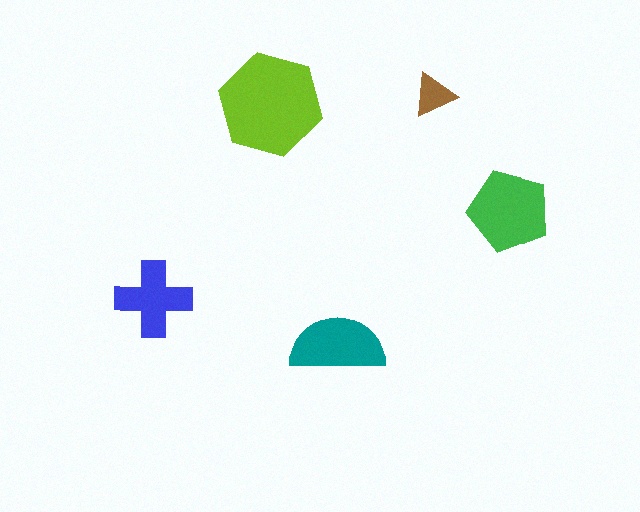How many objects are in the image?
There are 5 objects in the image.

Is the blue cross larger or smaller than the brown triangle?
Larger.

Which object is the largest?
The lime hexagon.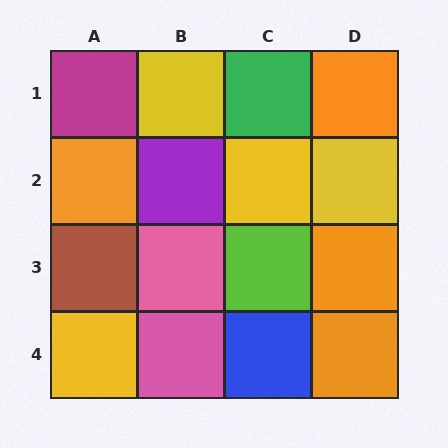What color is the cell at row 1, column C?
Green.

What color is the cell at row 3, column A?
Brown.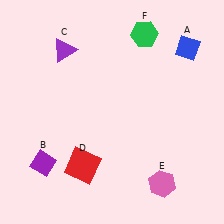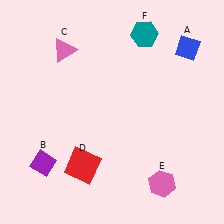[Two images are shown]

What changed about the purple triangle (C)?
In Image 1, C is purple. In Image 2, it changed to pink.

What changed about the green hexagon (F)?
In Image 1, F is green. In Image 2, it changed to teal.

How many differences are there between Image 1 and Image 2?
There are 2 differences between the two images.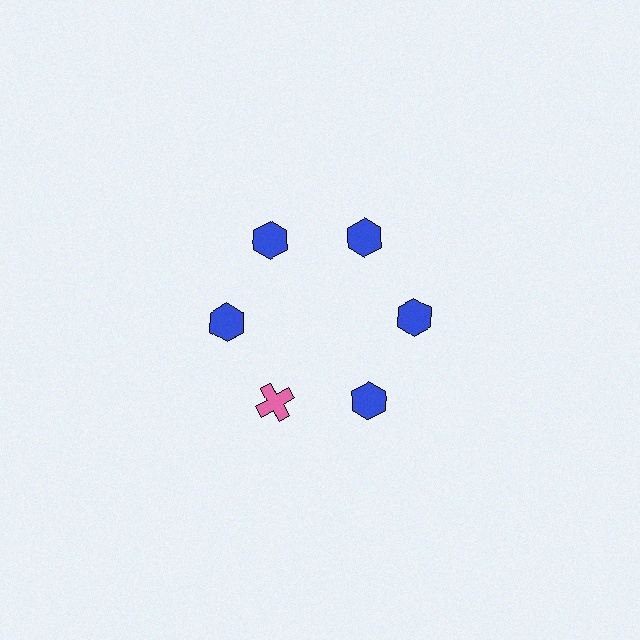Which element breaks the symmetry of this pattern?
The pink cross at roughly the 7 o'clock position breaks the symmetry. All other shapes are blue hexagons.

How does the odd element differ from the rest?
It differs in both color (pink instead of blue) and shape (cross instead of hexagon).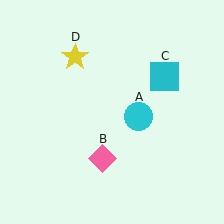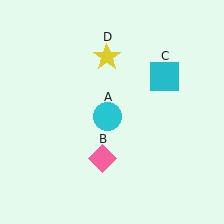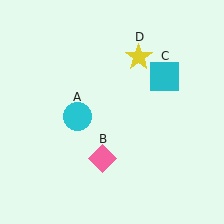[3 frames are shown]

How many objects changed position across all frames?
2 objects changed position: cyan circle (object A), yellow star (object D).